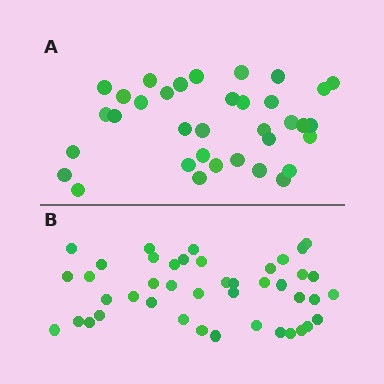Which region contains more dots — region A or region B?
Region B (the bottom region) has more dots.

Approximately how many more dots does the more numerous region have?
Region B has roughly 8 or so more dots than region A.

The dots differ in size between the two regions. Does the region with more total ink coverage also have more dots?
No. Region A has more total ink coverage because its dots are larger, but region B actually contains more individual dots. Total area can be misleading — the number of items is what matters here.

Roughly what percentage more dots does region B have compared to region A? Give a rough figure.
About 25% more.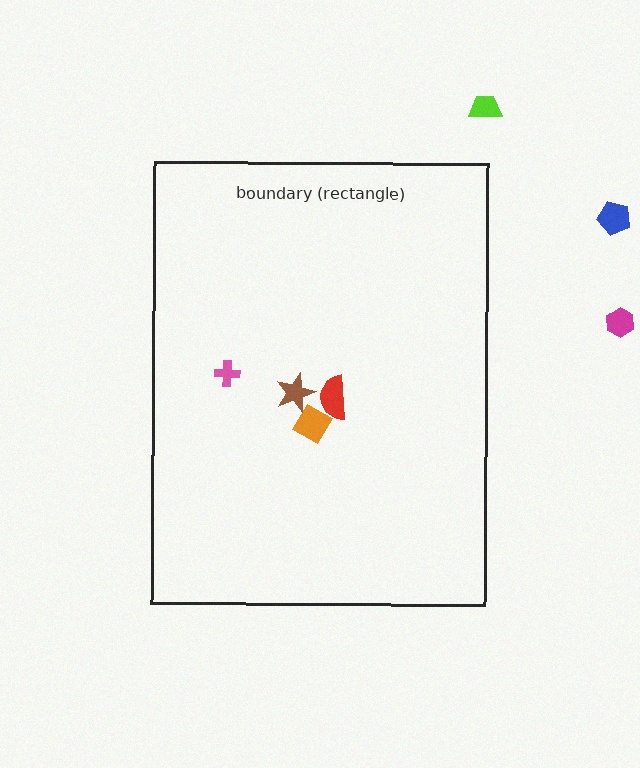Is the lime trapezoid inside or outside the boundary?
Outside.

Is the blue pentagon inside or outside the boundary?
Outside.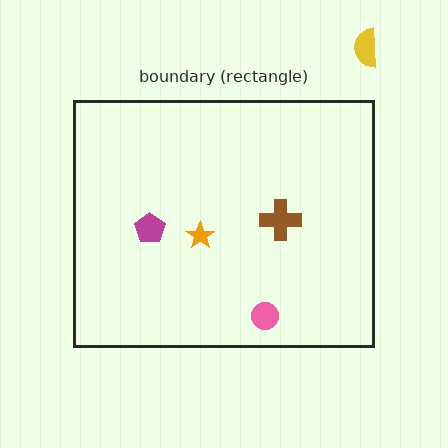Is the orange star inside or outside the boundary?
Inside.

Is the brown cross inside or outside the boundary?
Inside.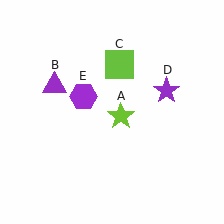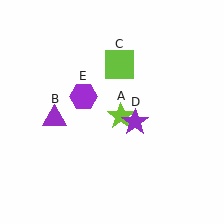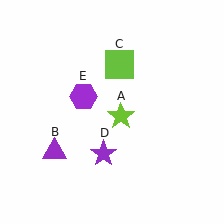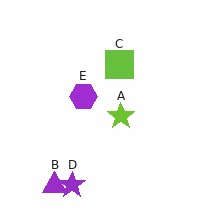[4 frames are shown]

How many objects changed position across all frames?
2 objects changed position: purple triangle (object B), purple star (object D).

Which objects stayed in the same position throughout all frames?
Lime star (object A) and lime square (object C) and purple hexagon (object E) remained stationary.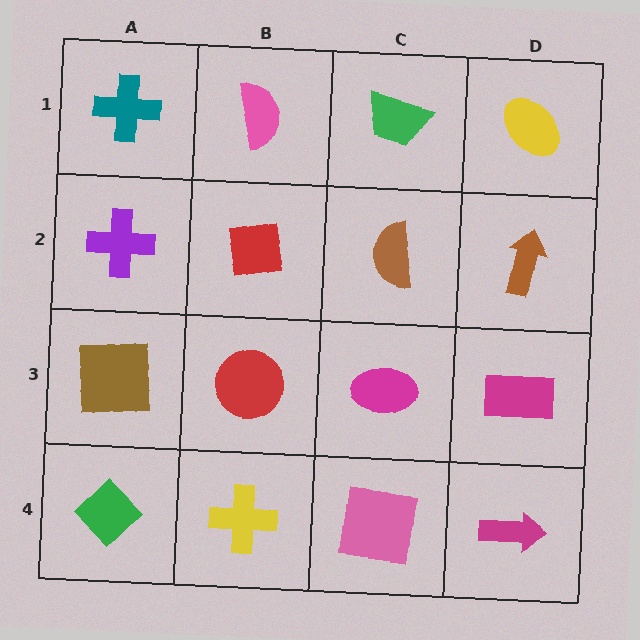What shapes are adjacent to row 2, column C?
A green trapezoid (row 1, column C), a magenta ellipse (row 3, column C), a red square (row 2, column B), a brown arrow (row 2, column D).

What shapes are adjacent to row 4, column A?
A brown square (row 3, column A), a yellow cross (row 4, column B).